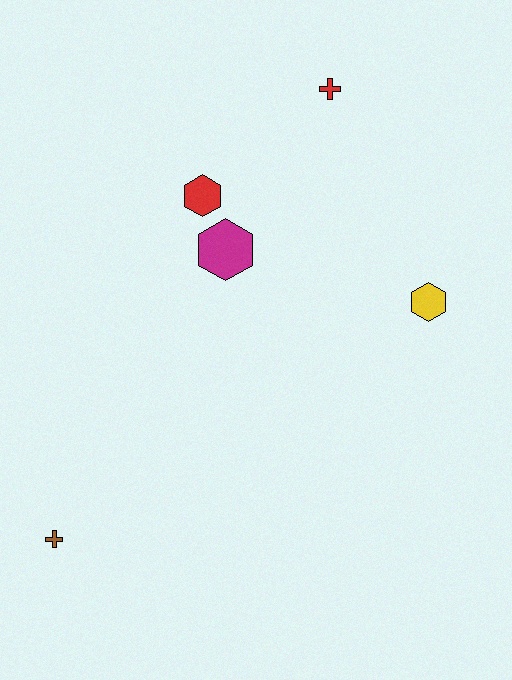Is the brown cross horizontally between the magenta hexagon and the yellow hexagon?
No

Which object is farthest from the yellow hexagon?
The brown cross is farthest from the yellow hexagon.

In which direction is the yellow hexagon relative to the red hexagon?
The yellow hexagon is to the right of the red hexagon.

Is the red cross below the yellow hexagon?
No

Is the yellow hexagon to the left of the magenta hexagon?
No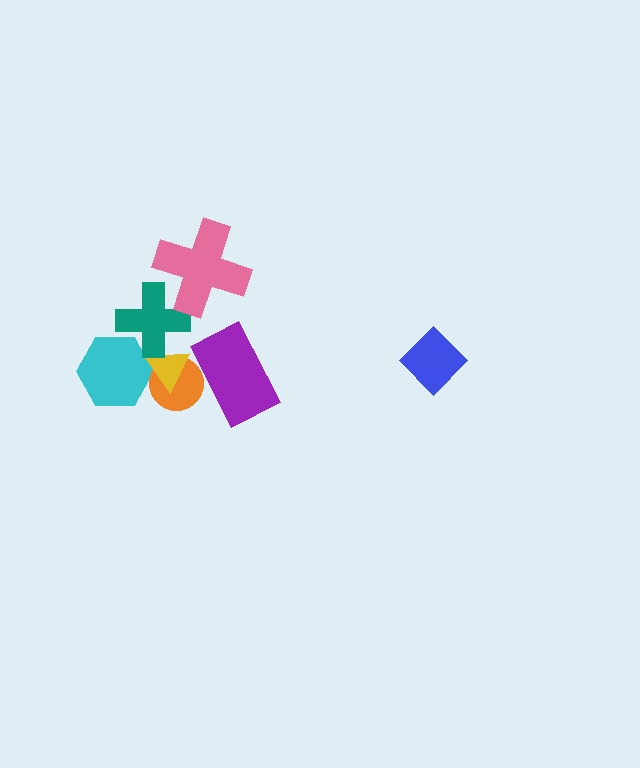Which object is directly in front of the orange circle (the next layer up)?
The yellow triangle is directly in front of the orange circle.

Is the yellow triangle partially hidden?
Yes, it is partially covered by another shape.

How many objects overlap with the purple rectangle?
1 object overlaps with the purple rectangle.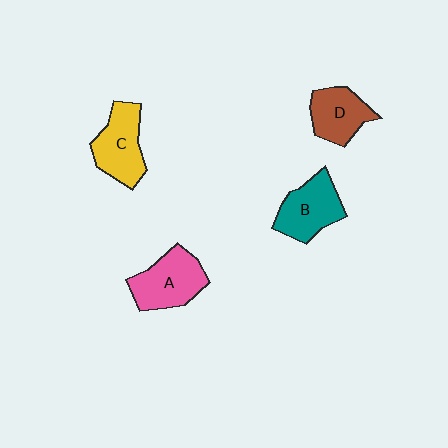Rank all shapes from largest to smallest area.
From largest to smallest: A (pink), C (yellow), B (teal), D (brown).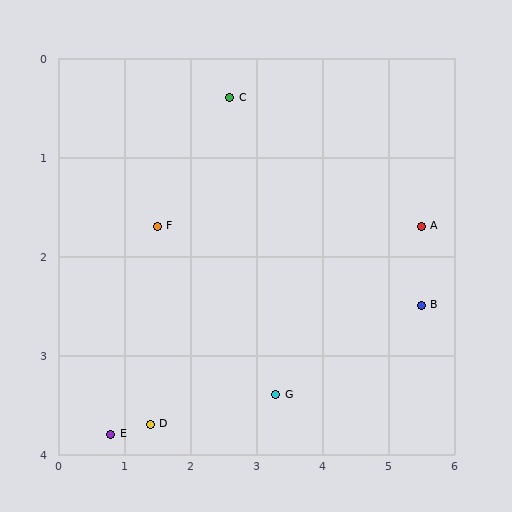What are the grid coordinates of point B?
Point B is at approximately (5.5, 2.5).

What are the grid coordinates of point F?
Point F is at approximately (1.5, 1.7).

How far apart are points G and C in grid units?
Points G and C are about 3.1 grid units apart.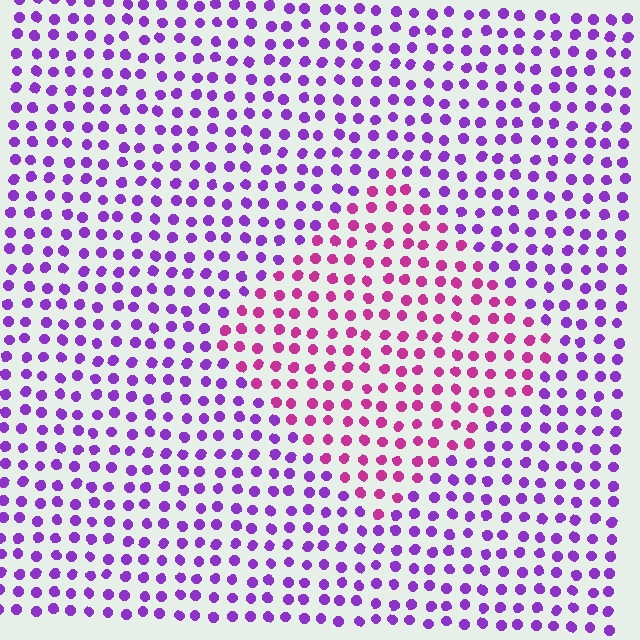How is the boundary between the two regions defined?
The boundary is defined purely by a slight shift in hue (about 42 degrees). Spacing, size, and orientation are identical on both sides.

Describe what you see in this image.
The image is filled with small purple elements in a uniform arrangement. A diamond-shaped region is visible where the elements are tinted to a slightly different hue, forming a subtle color boundary.